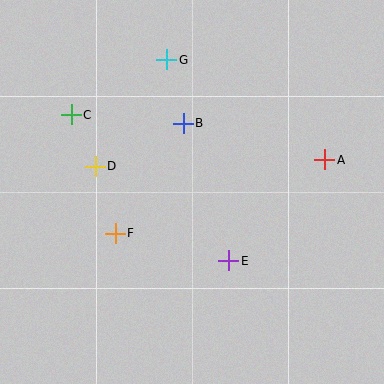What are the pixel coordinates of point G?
Point G is at (167, 60).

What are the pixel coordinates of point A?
Point A is at (325, 160).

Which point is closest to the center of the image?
Point B at (183, 123) is closest to the center.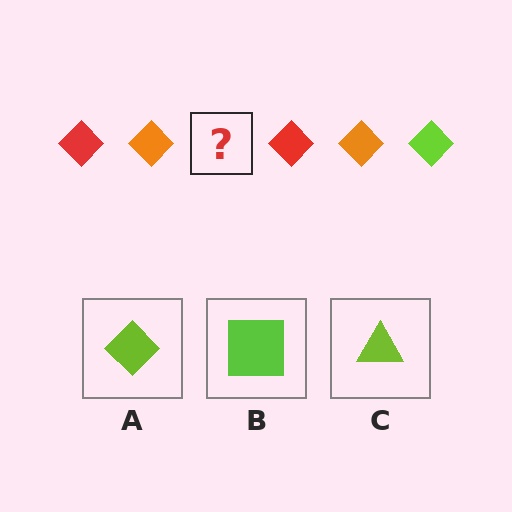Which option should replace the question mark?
Option A.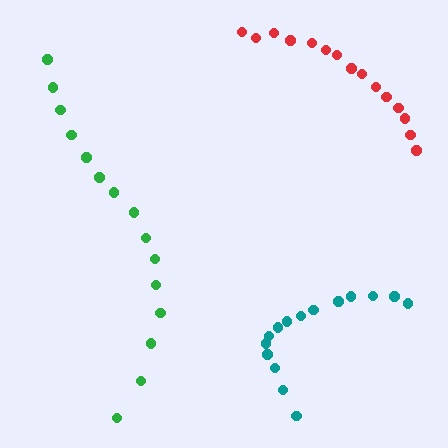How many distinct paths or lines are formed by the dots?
There are 3 distinct paths.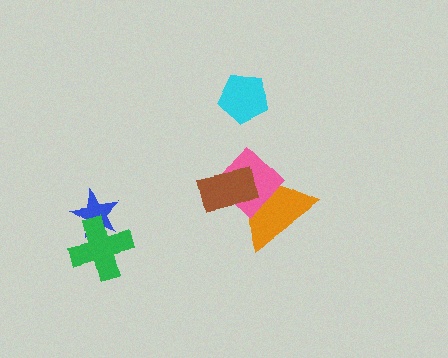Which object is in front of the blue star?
The green cross is in front of the blue star.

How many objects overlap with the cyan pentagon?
0 objects overlap with the cyan pentagon.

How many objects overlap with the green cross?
1 object overlaps with the green cross.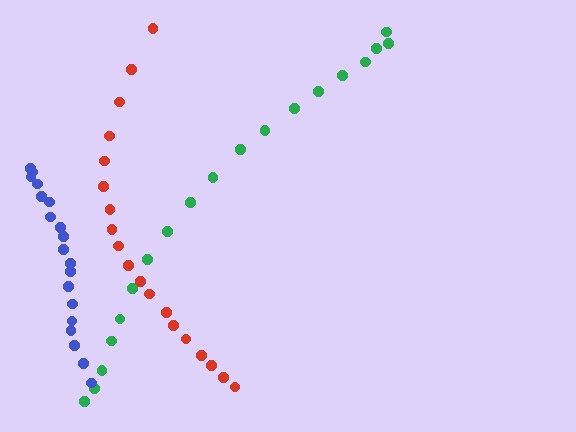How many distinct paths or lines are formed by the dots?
There are 3 distinct paths.